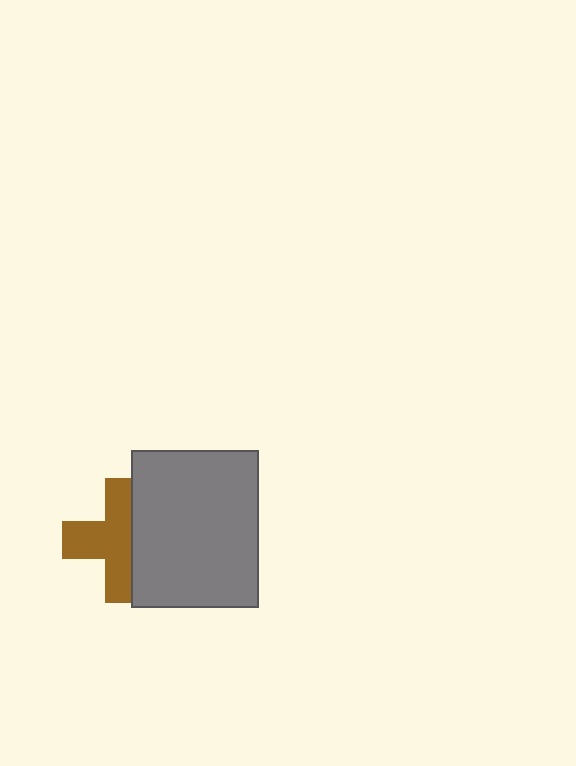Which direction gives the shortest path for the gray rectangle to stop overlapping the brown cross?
Moving right gives the shortest separation.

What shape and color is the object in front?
The object in front is a gray rectangle.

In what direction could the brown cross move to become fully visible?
The brown cross could move left. That would shift it out from behind the gray rectangle entirely.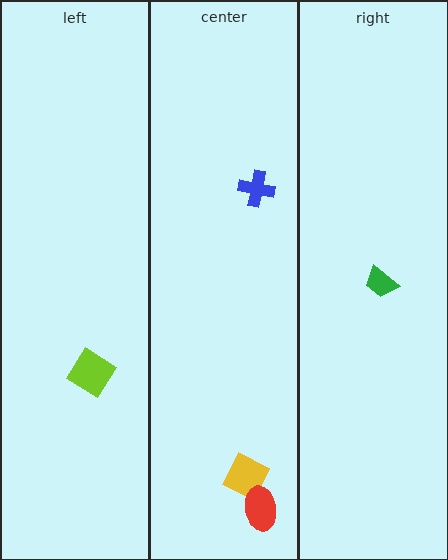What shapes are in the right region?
The green trapezoid.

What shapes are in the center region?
The yellow diamond, the blue cross, the red ellipse.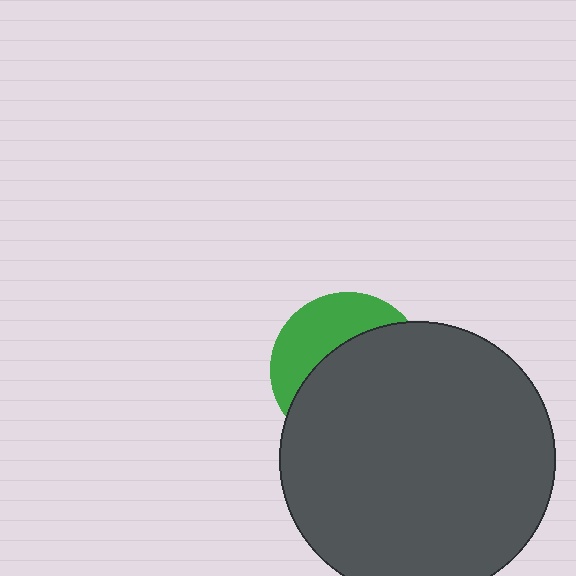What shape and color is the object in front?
The object in front is a dark gray circle.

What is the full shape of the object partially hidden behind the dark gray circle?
The partially hidden object is a green circle.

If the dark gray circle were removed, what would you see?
You would see the complete green circle.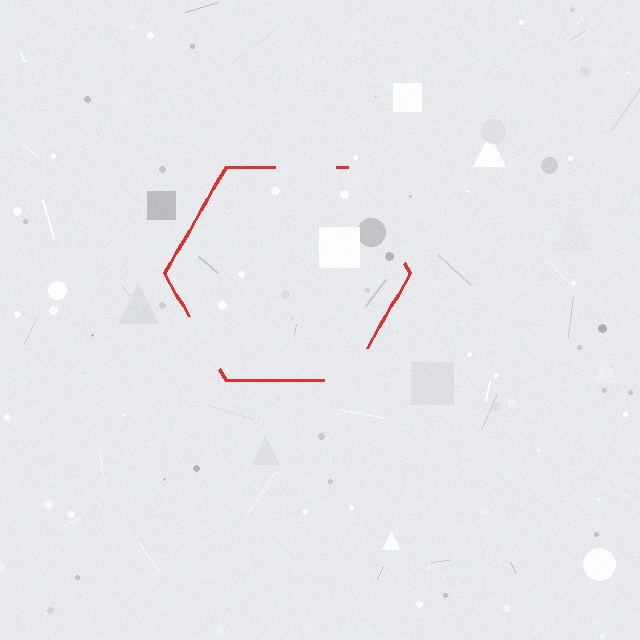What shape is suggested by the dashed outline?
The dashed outline suggests a hexagon.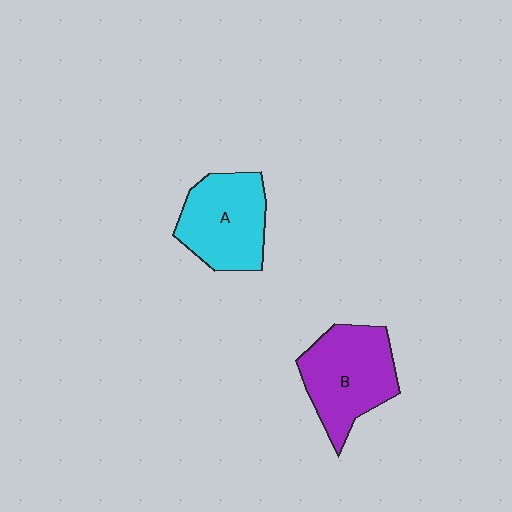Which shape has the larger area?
Shape B (purple).